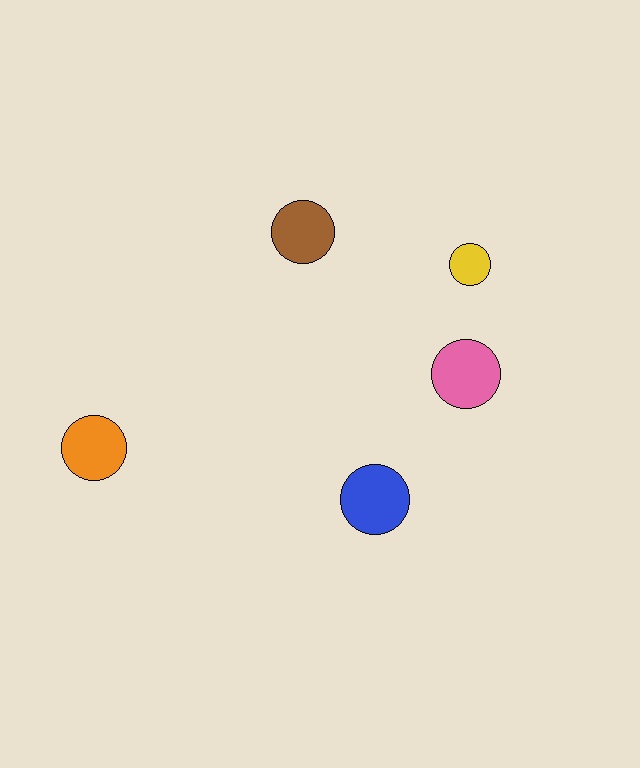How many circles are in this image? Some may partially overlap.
There are 5 circles.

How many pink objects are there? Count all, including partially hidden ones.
There is 1 pink object.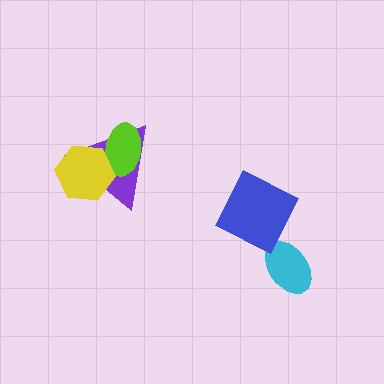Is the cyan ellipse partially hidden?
Yes, it is partially covered by another shape.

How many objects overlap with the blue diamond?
1 object overlaps with the blue diamond.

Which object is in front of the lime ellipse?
The yellow hexagon is in front of the lime ellipse.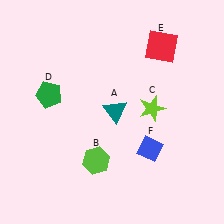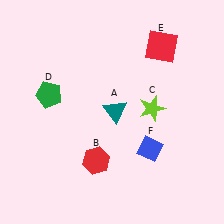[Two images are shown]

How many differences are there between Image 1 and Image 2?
There is 1 difference between the two images.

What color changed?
The hexagon (B) changed from lime in Image 1 to red in Image 2.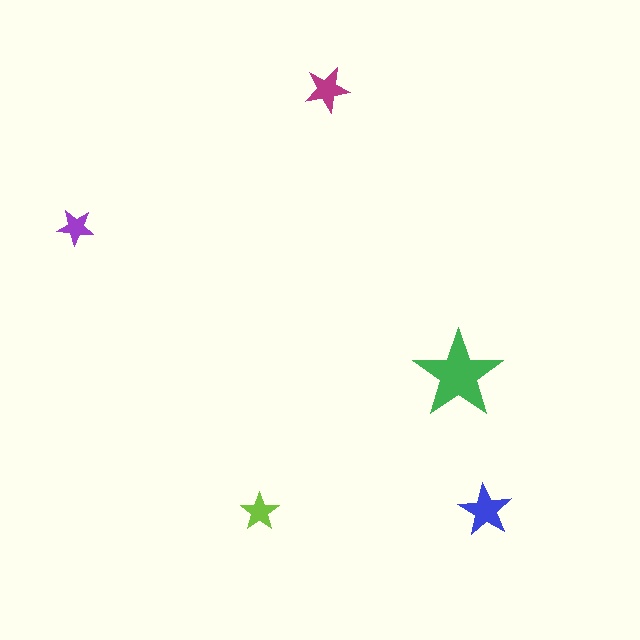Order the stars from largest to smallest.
the green one, the blue one, the magenta one, the lime one, the purple one.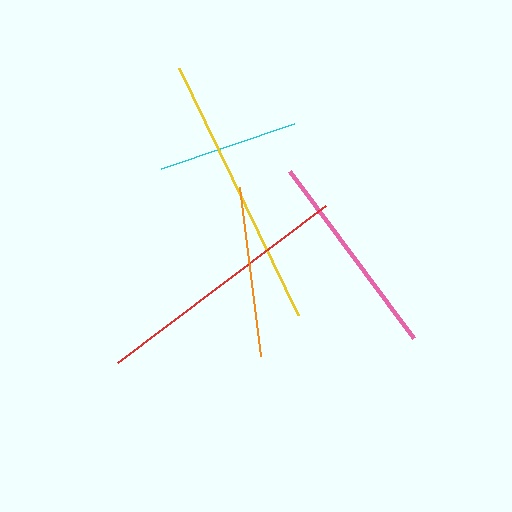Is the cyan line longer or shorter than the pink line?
The pink line is longer than the cyan line.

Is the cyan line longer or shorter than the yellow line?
The yellow line is longer than the cyan line.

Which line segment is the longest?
The yellow line is the longest at approximately 275 pixels.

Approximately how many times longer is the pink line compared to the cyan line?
The pink line is approximately 1.5 times the length of the cyan line.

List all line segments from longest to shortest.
From longest to shortest: yellow, red, pink, orange, cyan.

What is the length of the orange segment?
The orange segment is approximately 170 pixels long.